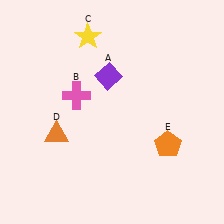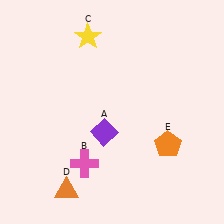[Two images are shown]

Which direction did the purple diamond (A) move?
The purple diamond (A) moved down.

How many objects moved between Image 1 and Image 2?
3 objects moved between the two images.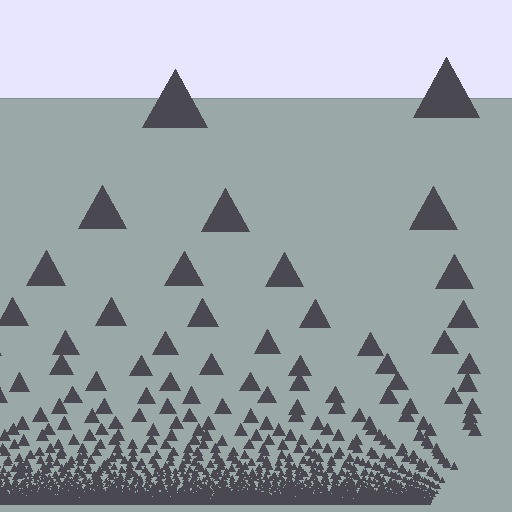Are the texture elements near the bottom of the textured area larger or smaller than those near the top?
Smaller. The gradient is inverted — elements near the bottom are smaller and denser.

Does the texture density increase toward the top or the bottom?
Density increases toward the bottom.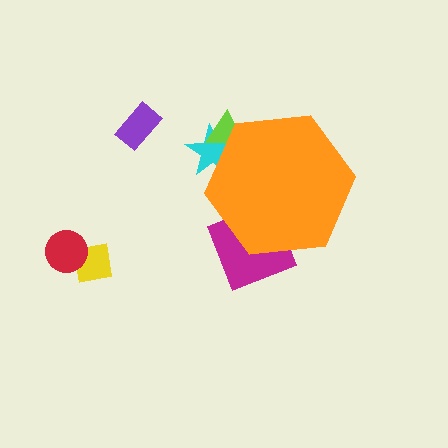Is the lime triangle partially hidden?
Yes, the lime triangle is partially hidden behind the orange hexagon.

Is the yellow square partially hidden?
No, the yellow square is fully visible.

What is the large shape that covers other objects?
An orange hexagon.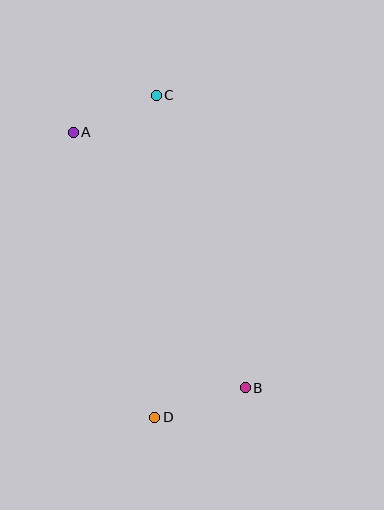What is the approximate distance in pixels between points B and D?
The distance between B and D is approximately 95 pixels.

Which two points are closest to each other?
Points A and C are closest to each other.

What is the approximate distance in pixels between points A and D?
The distance between A and D is approximately 296 pixels.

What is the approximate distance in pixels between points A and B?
The distance between A and B is approximately 308 pixels.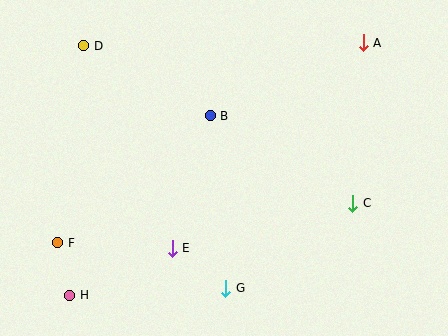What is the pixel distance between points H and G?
The distance between H and G is 156 pixels.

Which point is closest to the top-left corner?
Point D is closest to the top-left corner.